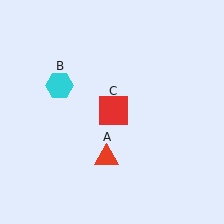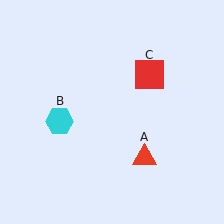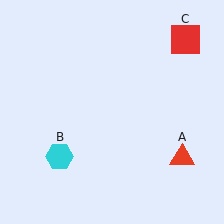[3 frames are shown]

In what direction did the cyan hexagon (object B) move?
The cyan hexagon (object B) moved down.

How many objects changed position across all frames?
3 objects changed position: red triangle (object A), cyan hexagon (object B), red square (object C).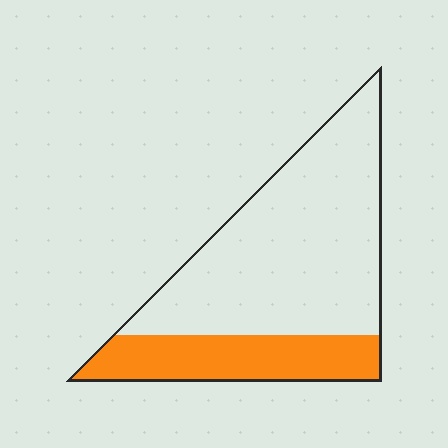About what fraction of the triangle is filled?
About one quarter (1/4).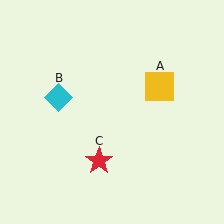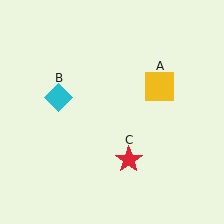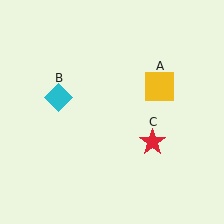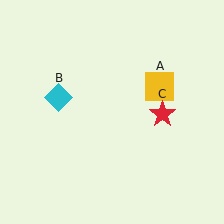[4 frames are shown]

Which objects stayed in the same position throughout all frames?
Yellow square (object A) and cyan diamond (object B) remained stationary.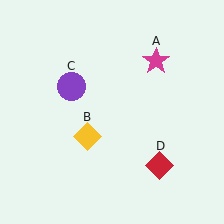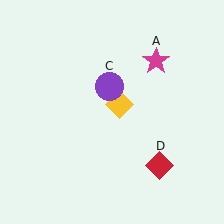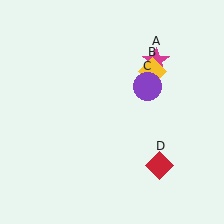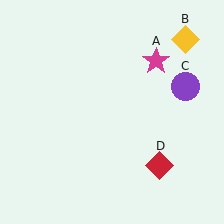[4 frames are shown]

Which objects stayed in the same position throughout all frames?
Magenta star (object A) and red diamond (object D) remained stationary.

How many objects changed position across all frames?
2 objects changed position: yellow diamond (object B), purple circle (object C).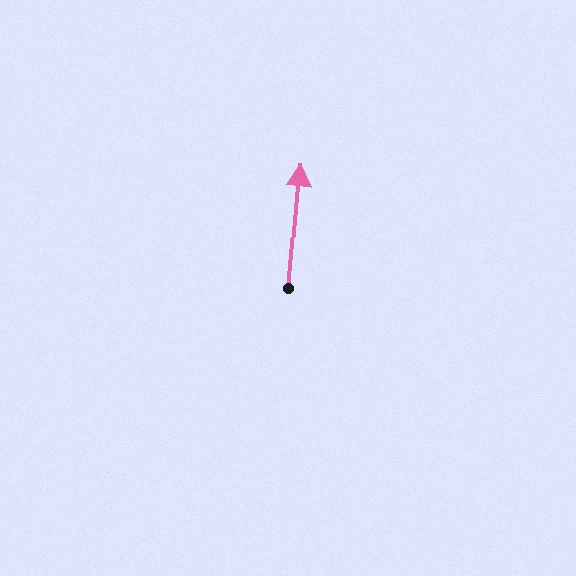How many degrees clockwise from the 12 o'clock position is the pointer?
Approximately 5 degrees.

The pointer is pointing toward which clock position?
Roughly 12 o'clock.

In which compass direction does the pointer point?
North.